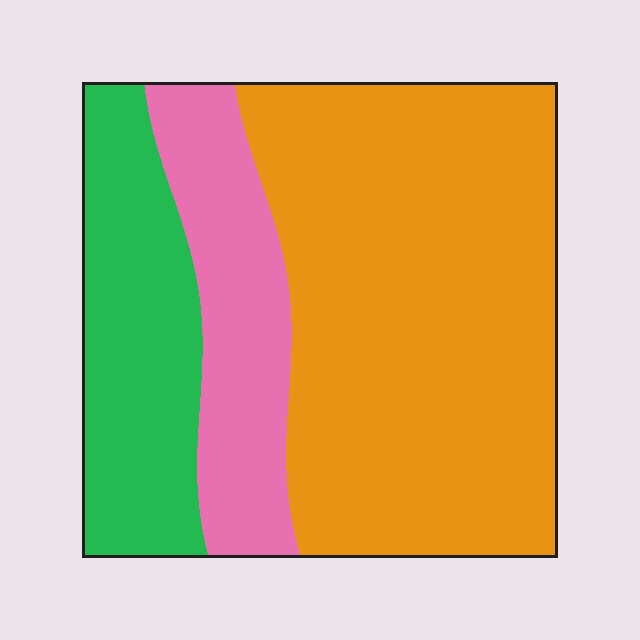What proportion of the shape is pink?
Pink covers roughly 20% of the shape.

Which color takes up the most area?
Orange, at roughly 60%.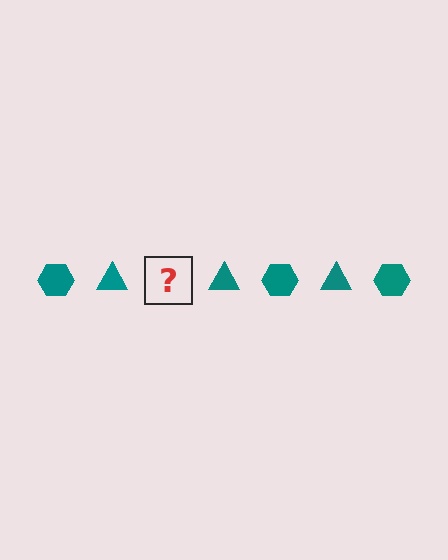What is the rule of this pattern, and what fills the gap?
The rule is that the pattern cycles through hexagon, triangle shapes in teal. The gap should be filled with a teal hexagon.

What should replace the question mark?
The question mark should be replaced with a teal hexagon.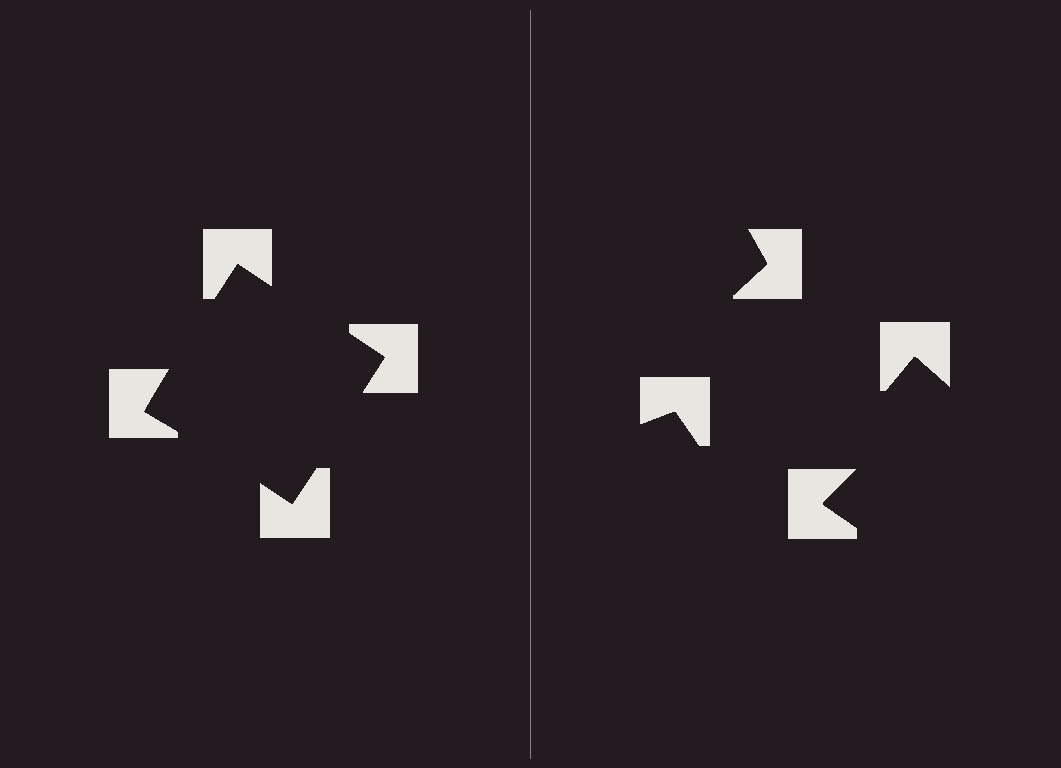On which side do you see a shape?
An illusory square appears on the left side. On the right side the wedge cuts are rotated, so no coherent shape forms.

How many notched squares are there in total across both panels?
8 — 4 on each side.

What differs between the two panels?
The notched squares are positioned identically on both sides; only the wedge orientations differ. On the left they align to a square; on the right they are misaligned.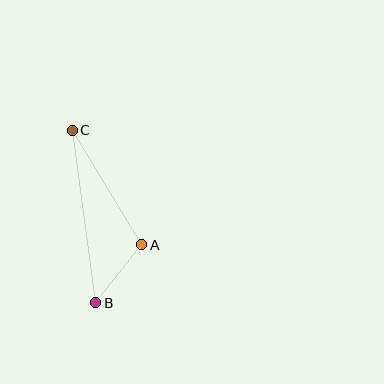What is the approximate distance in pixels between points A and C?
The distance between A and C is approximately 134 pixels.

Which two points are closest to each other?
Points A and B are closest to each other.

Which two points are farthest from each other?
Points B and C are farthest from each other.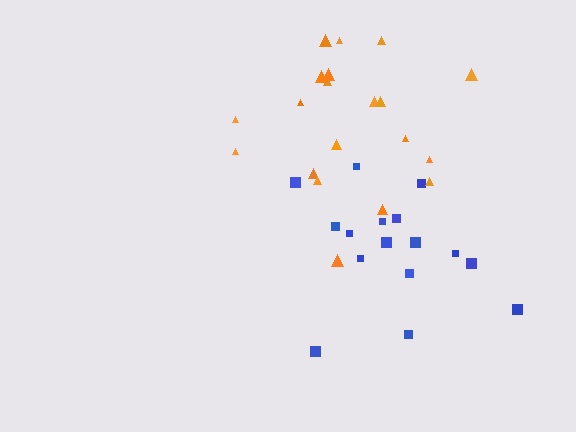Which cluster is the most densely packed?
Blue.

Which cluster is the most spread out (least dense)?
Orange.